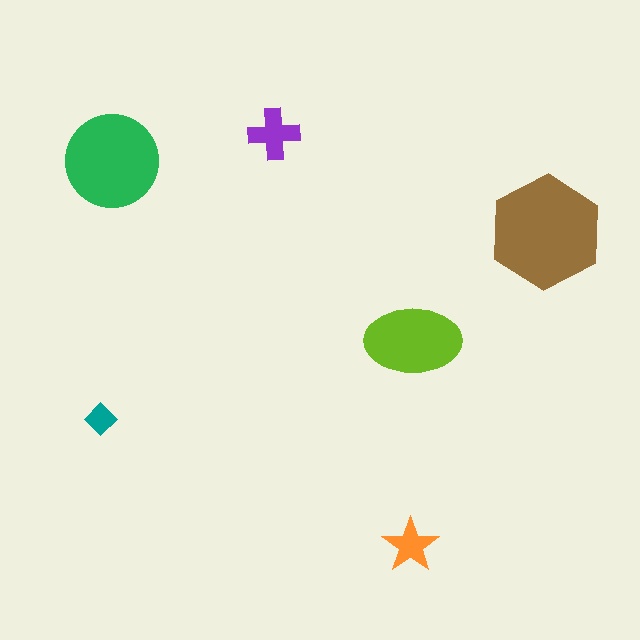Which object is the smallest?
The teal diamond.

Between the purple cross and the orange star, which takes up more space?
The purple cross.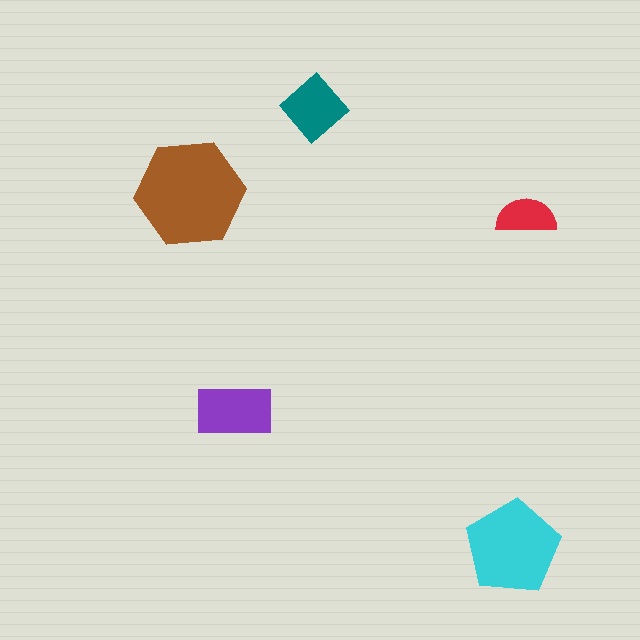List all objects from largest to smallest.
The brown hexagon, the cyan pentagon, the purple rectangle, the teal diamond, the red semicircle.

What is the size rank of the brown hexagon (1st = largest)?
1st.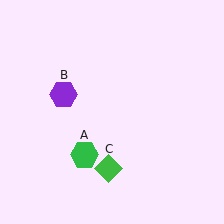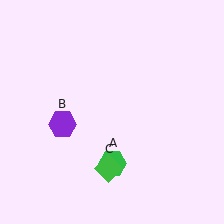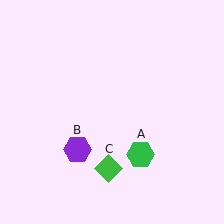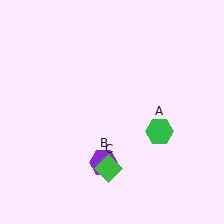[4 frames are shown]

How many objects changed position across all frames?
2 objects changed position: green hexagon (object A), purple hexagon (object B).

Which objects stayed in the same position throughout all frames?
Green diamond (object C) remained stationary.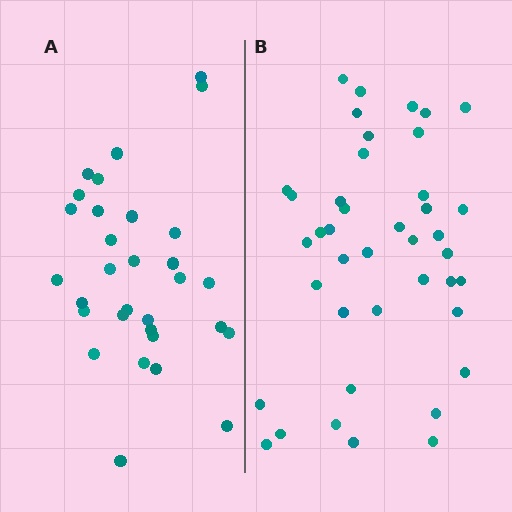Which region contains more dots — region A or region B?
Region B (the right region) has more dots.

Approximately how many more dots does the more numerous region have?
Region B has roughly 10 or so more dots than region A.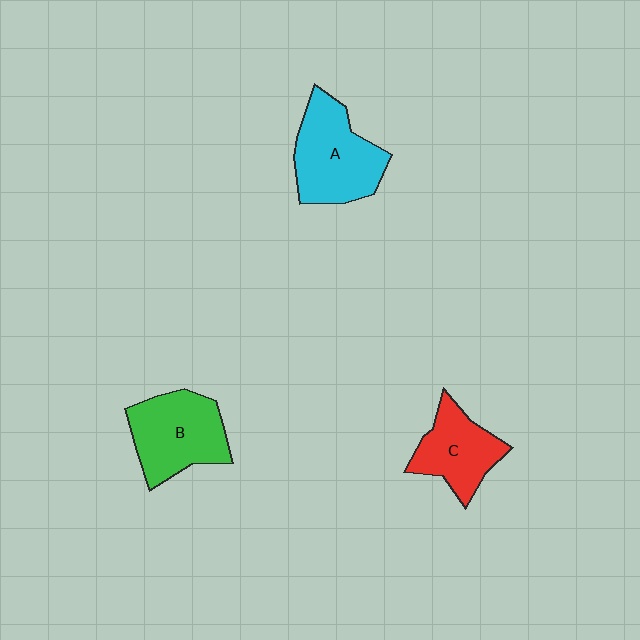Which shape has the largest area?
Shape A (cyan).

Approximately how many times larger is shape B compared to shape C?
Approximately 1.3 times.